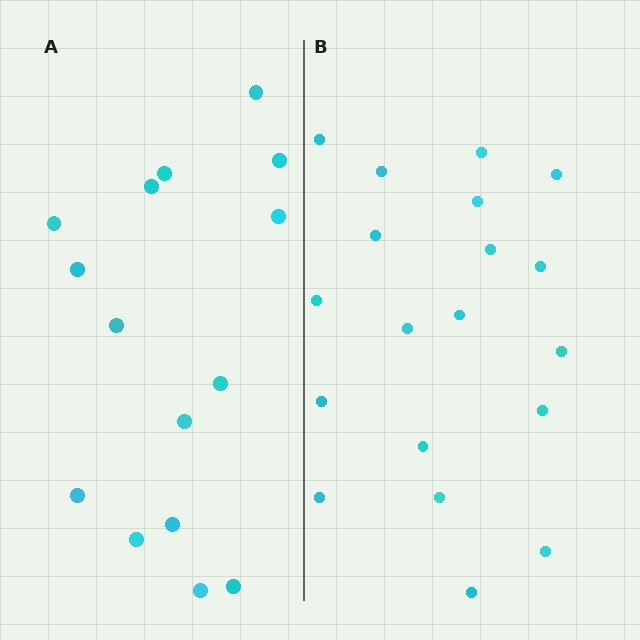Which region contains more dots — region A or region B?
Region B (the right region) has more dots.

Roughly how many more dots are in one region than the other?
Region B has about 4 more dots than region A.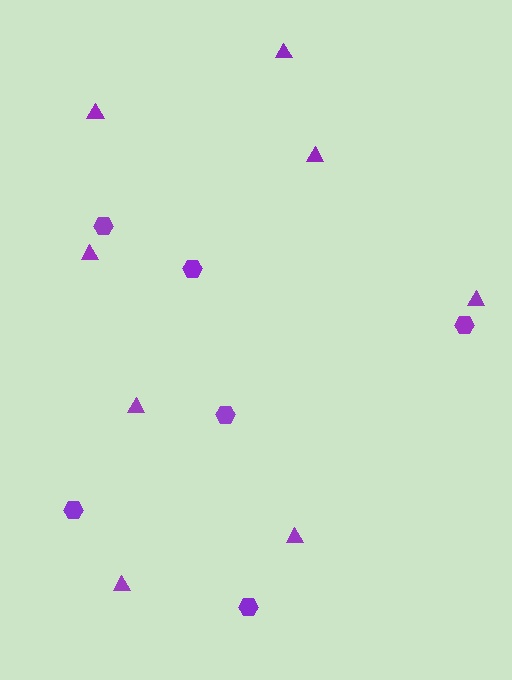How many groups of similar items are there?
There are 2 groups: one group of hexagons (6) and one group of triangles (8).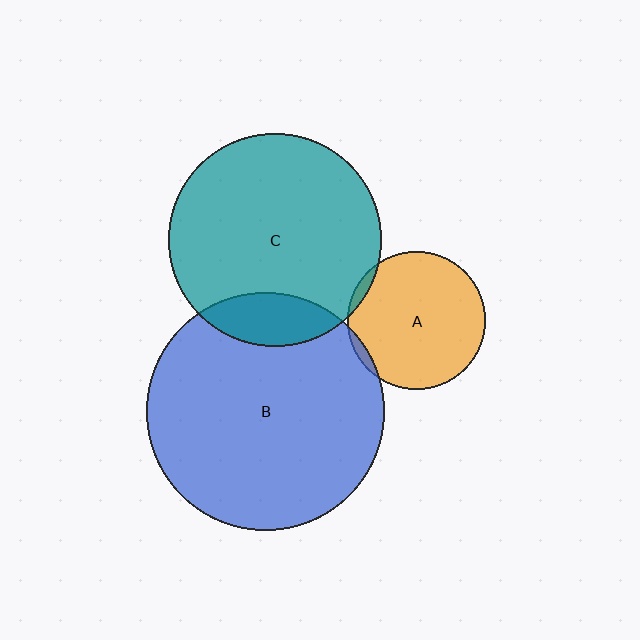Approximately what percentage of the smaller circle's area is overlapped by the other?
Approximately 5%.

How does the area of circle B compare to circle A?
Approximately 3.0 times.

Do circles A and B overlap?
Yes.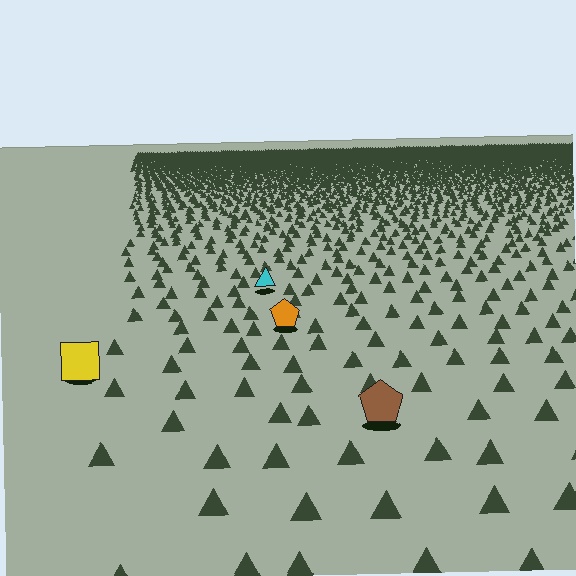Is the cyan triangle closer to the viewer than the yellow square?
No. The yellow square is closer — you can tell from the texture gradient: the ground texture is coarser near it.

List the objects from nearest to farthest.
From nearest to farthest: the brown pentagon, the yellow square, the orange pentagon, the cyan triangle.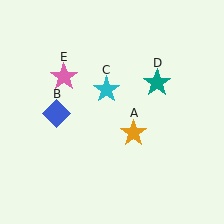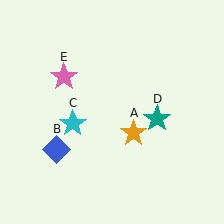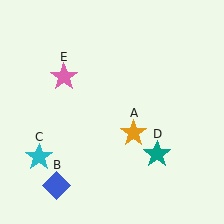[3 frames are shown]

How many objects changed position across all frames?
3 objects changed position: blue diamond (object B), cyan star (object C), teal star (object D).